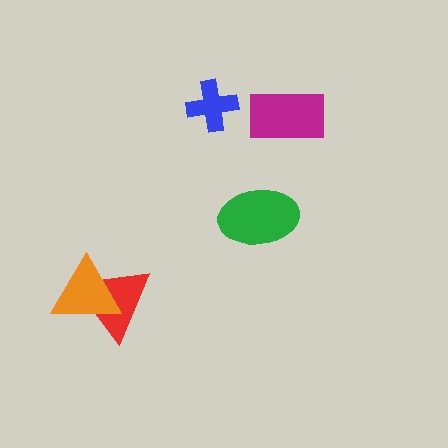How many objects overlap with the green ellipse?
0 objects overlap with the green ellipse.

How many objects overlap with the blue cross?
0 objects overlap with the blue cross.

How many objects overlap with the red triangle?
1 object overlaps with the red triangle.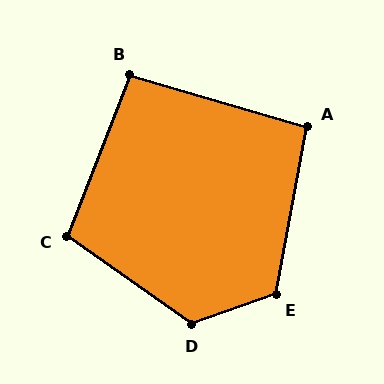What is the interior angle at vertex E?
Approximately 120 degrees (obtuse).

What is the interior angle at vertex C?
Approximately 104 degrees (obtuse).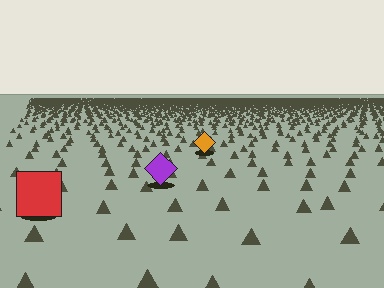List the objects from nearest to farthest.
From nearest to farthest: the red square, the purple diamond, the orange diamond.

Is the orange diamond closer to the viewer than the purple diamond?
No. The purple diamond is closer — you can tell from the texture gradient: the ground texture is coarser near it.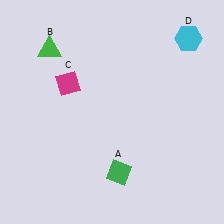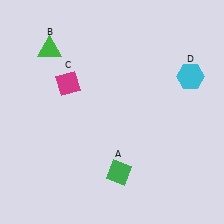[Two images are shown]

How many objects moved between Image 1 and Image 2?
1 object moved between the two images.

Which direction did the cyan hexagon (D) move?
The cyan hexagon (D) moved down.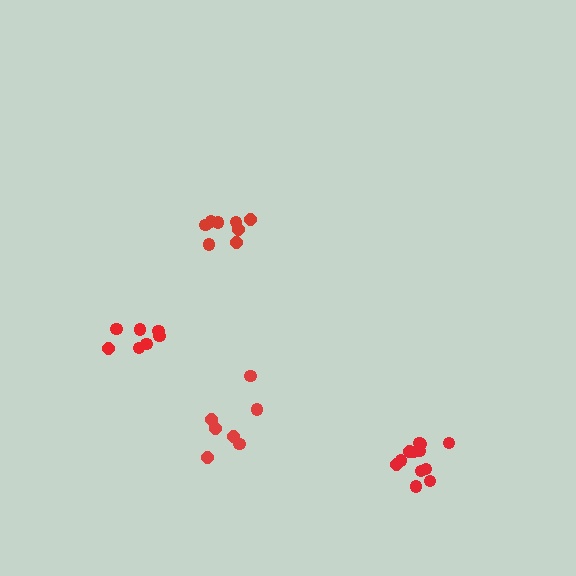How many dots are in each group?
Group 1: 8 dots, Group 2: 7 dots, Group 3: 12 dots, Group 4: 7 dots (34 total).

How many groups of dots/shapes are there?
There are 4 groups.